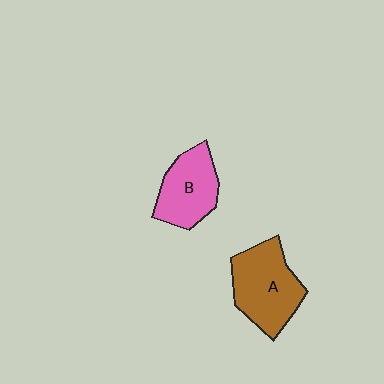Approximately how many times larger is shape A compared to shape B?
Approximately 1.3 times.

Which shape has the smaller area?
Shape B (pink).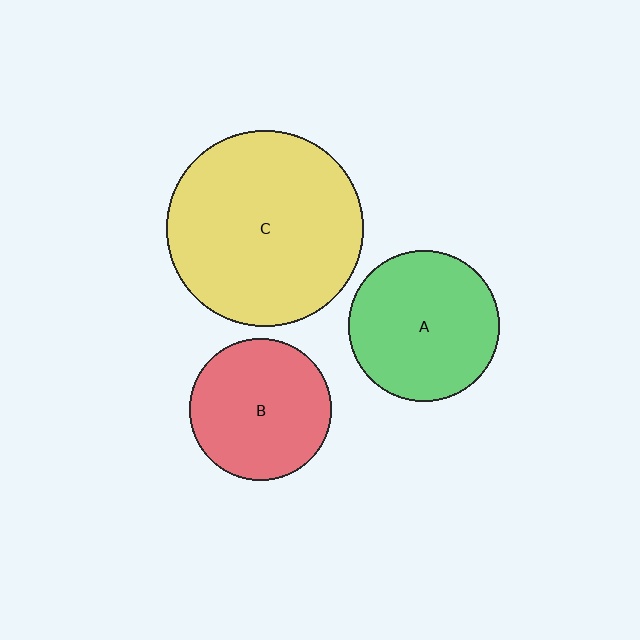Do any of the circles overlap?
No, none of the circles overlap.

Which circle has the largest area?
Circle C (yellow).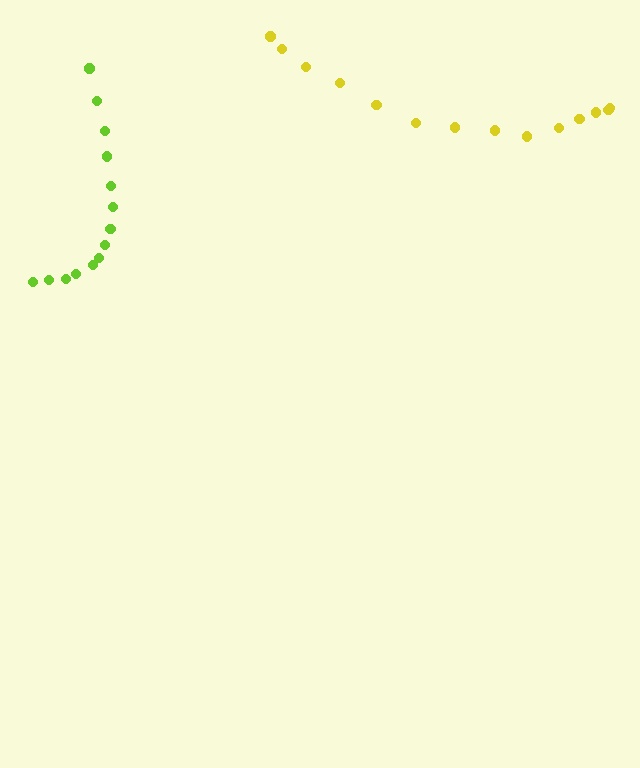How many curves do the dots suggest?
There are 2 distinct paths.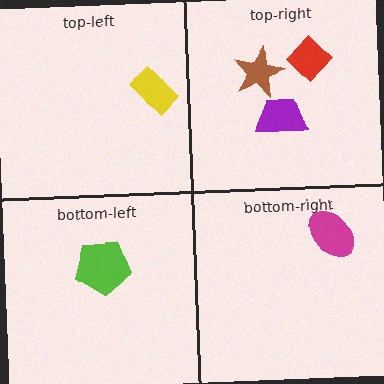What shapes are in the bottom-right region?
The magenta ellipse.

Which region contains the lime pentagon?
The bottom-left region.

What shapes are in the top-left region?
The yellow rectangle.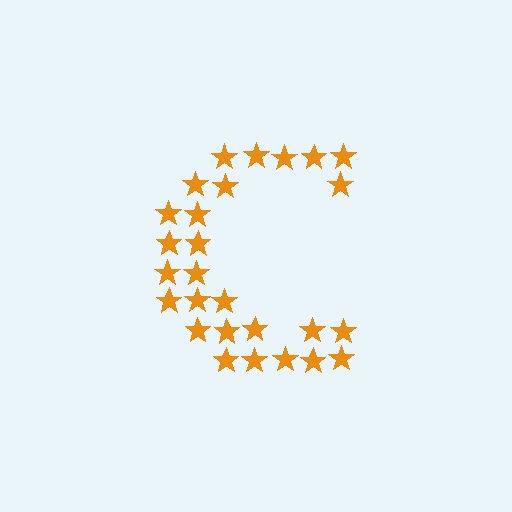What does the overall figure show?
The overall figure shows the letter C.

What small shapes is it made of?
It is made of small stars.